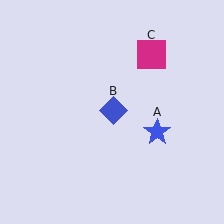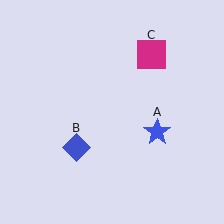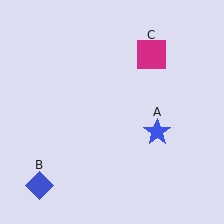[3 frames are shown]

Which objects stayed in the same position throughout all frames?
Blue star (object A) and magenta square (object C) remained stationary.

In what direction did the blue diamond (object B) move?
The blue diamond (object B) moved down and to the left.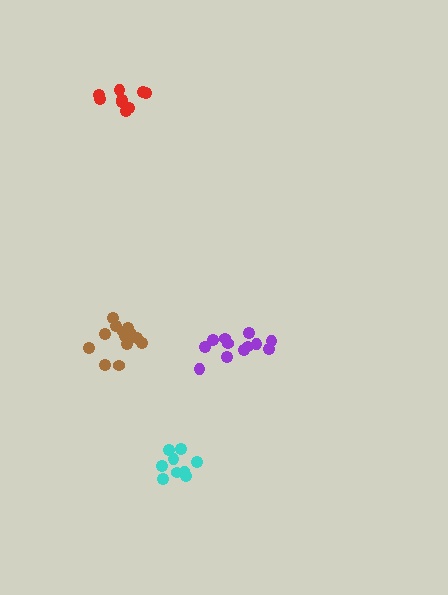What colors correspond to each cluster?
The clusters are colored: brown, cyan, purple, red.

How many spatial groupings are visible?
There are 4 spatial groupings.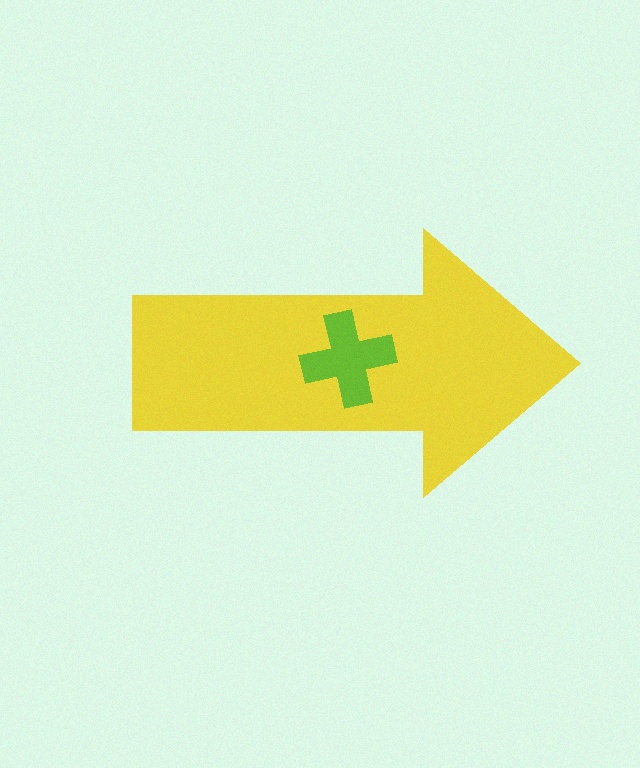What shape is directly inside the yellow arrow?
The lime cross.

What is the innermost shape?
The lime cross.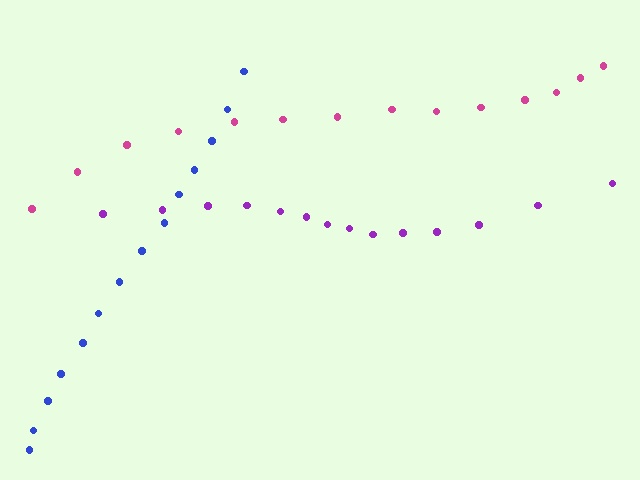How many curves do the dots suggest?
There are 3 distinct paths.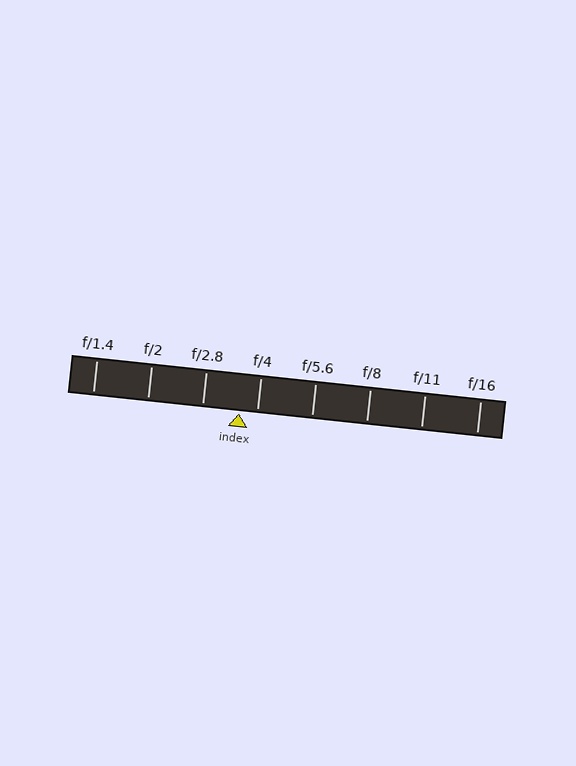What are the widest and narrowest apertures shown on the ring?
The widest aperture shown is f/1.4 and the narrowest is f/16.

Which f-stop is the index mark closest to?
The index mark is closest to f/4.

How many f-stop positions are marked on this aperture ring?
There are 8 f-stop positions marked.